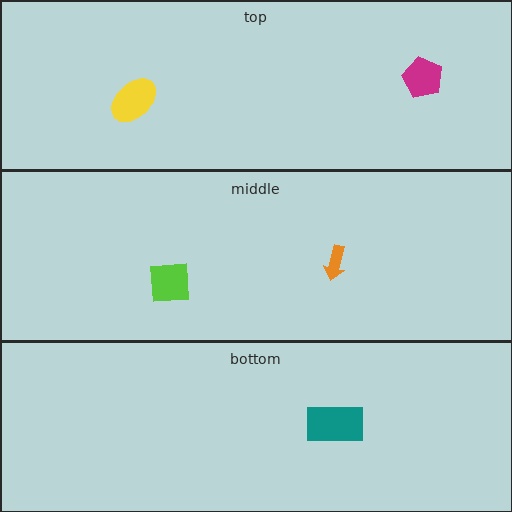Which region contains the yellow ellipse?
The top region.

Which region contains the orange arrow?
The middle region.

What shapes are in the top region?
The magenta pentagon, the yellow ellipse.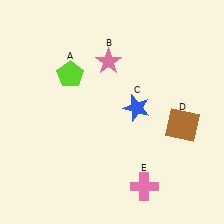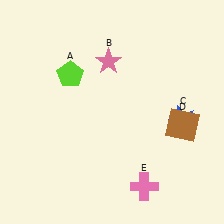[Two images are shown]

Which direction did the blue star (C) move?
The blue star (C) moved right.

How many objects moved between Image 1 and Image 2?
1 object moved between the two images.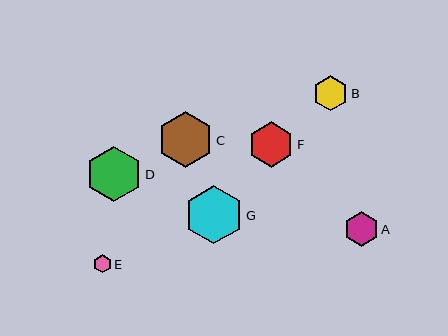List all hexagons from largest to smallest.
From largest to smallest: G, C, D, F, B, A, E.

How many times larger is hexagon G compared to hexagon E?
Hexagon G is approximately 3.3 times the size of hexagon E.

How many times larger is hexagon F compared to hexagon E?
Hexagon F is approximately 2.5 times the size of hexagon E.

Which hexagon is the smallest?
Hexagon E is the smallest with a size of approximately 18 pixels.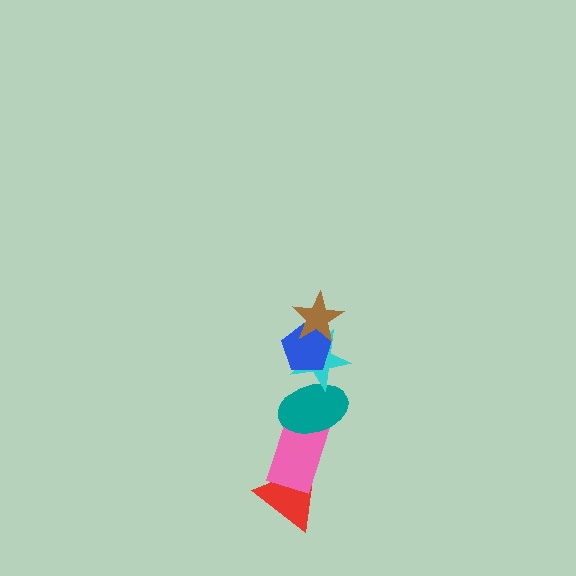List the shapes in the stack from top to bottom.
From top to bottom: the brown star, the blue pentagon, the cyan star, the teal ellipse, the pink rectangle, the red triangle.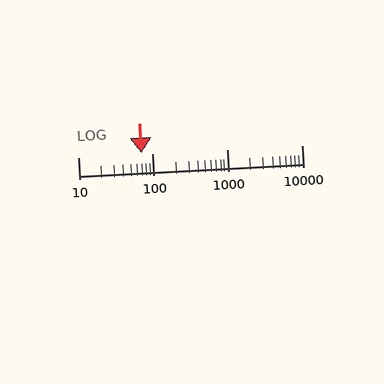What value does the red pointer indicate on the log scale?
The pointer indicates approximately 70.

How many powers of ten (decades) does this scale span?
The scale spans 3 decades, from 10 to 10000.